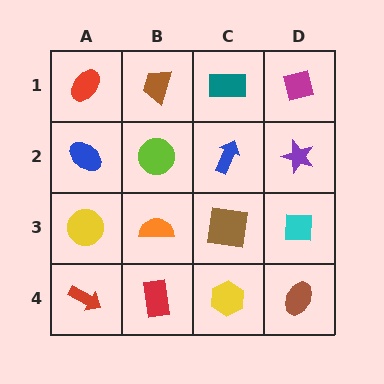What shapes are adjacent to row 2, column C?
A teal rectangle (row 1, column C), a brown square (row 3, column C), a lime circle (row 2, column B), a purple star (row 2, column D).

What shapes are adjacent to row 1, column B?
A lime circle (row 2, column B), a red ellipse (row 1, column A), a teal rectangle (row 1, column C).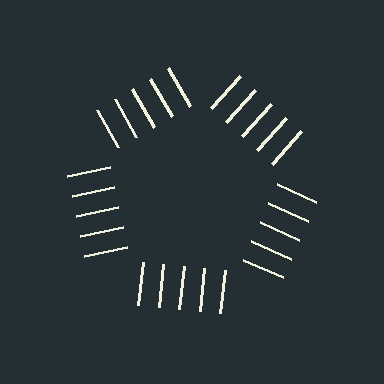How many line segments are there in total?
25 — 5 along each of the 5 edges.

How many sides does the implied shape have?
5 sides — the line-ends trace a pentagon.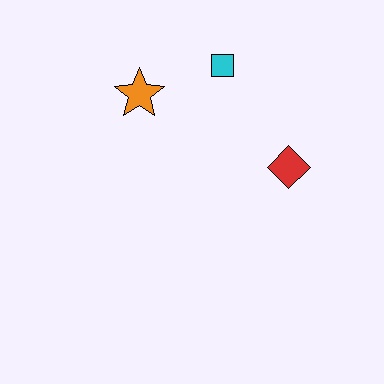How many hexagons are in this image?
There are no hexagons.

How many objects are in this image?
There are 3 objects.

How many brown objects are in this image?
There are no brown objects.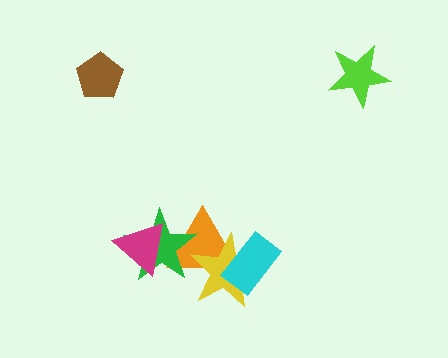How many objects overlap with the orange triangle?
4 objects overlap with the orange triangle.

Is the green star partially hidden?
Yes, it is partially covered by another shape.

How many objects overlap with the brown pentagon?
0 objects overlap with the brown pentagon.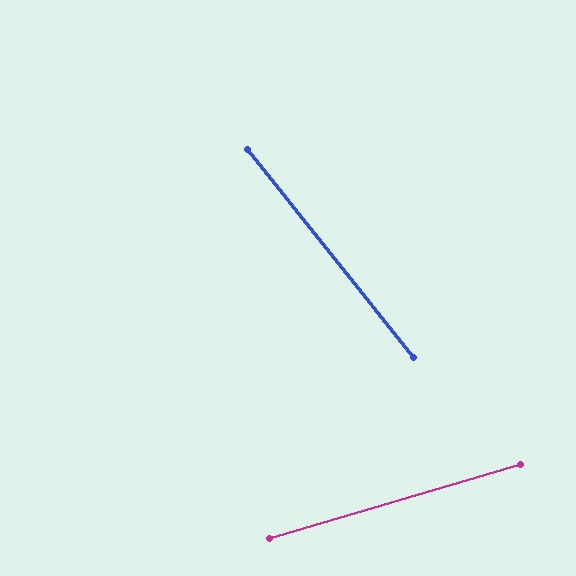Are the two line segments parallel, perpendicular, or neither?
Neither parallel nor perpendicular — they differ by about 68°.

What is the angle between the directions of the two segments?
Approximately 68 degrees.